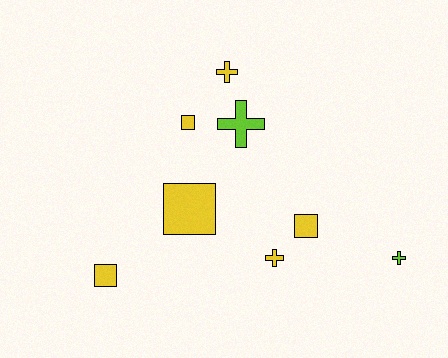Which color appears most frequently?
Yellow, with 6 objects.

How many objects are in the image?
There are 8 objects.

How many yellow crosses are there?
There are 2 yellow crosses.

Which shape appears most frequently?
Square, with 4 objects.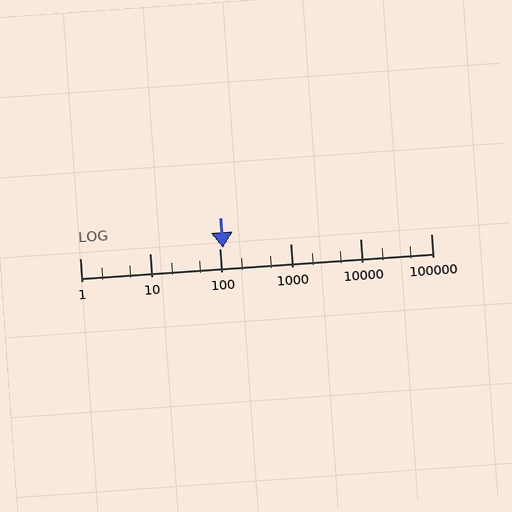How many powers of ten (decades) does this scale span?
The scale spans 5 decades, from 1 to 100000.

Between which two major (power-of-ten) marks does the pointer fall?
The pointer is between 100 and 1000.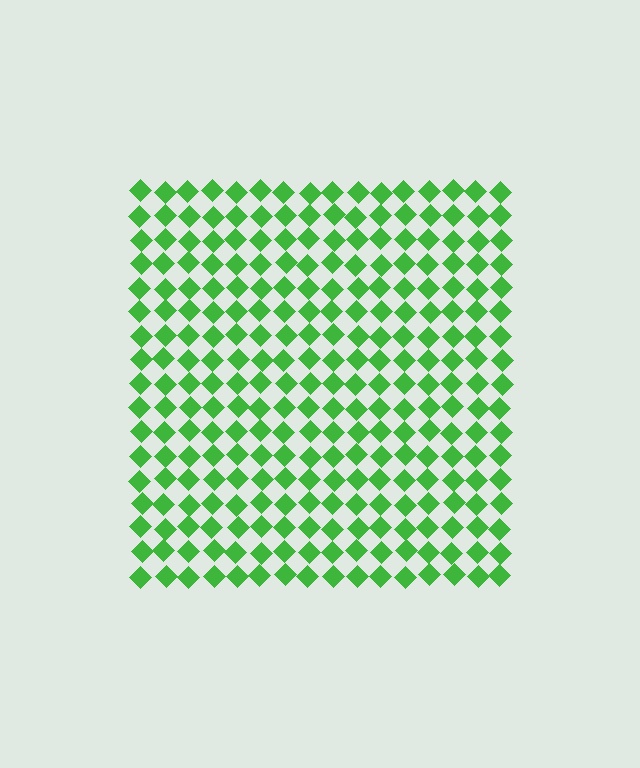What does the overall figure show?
The overall figure shows a square.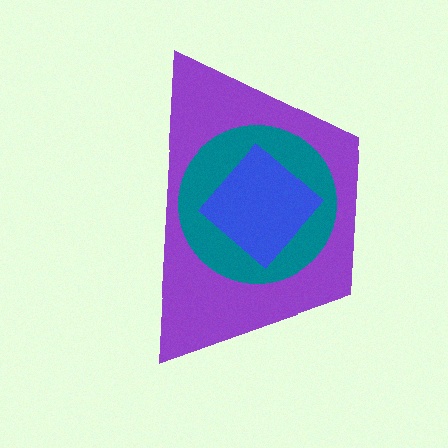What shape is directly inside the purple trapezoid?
The teal circle.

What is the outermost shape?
The purple trapezoid.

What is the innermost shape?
The blue diamond.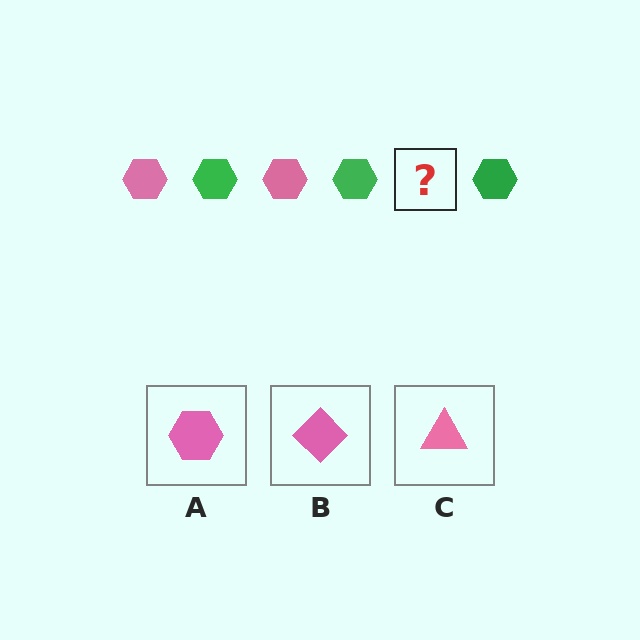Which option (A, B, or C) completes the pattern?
A.